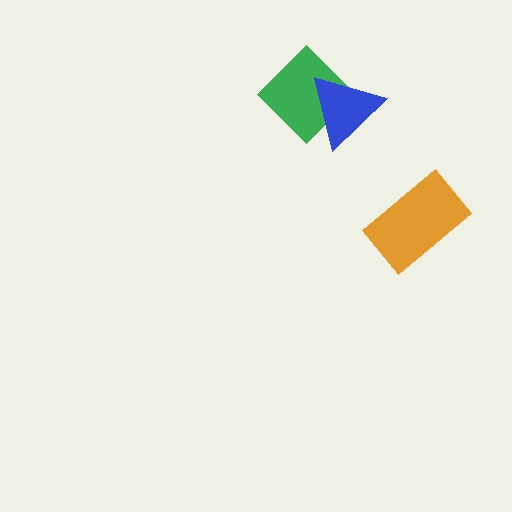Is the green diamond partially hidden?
Yes, it is partially covered by another shape.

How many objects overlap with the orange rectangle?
0 objects overlap with the orange rectangle.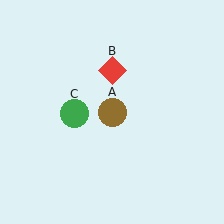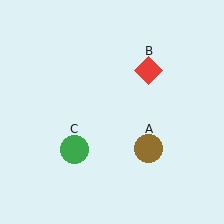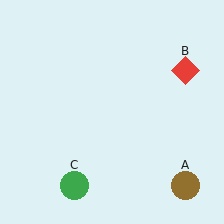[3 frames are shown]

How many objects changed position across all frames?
3 objects changed position: brown circle (object A), red diamond (object B), green circle (object C).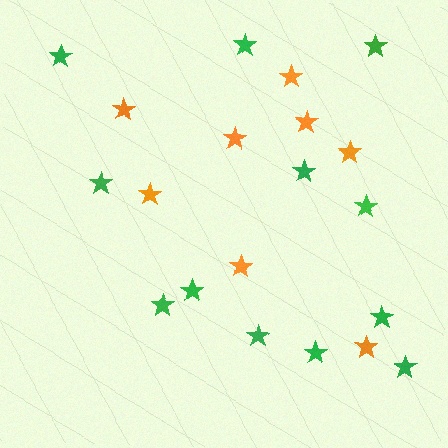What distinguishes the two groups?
There are 2 groups: one group of orange stars (8) and one group of green stars (12).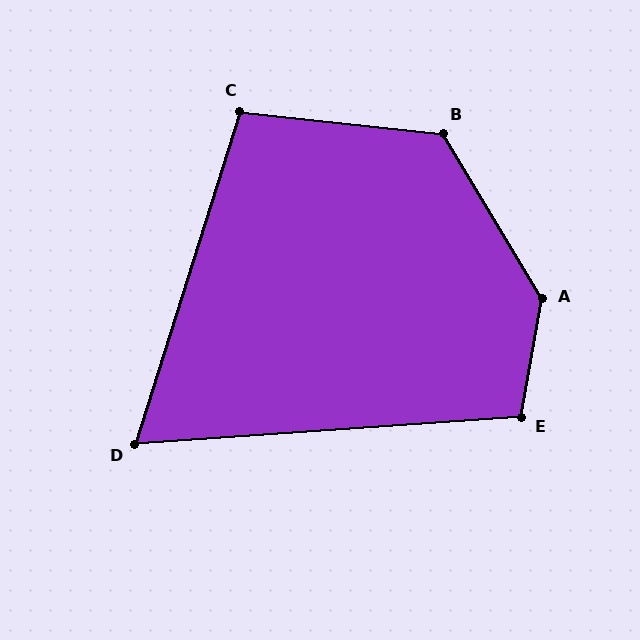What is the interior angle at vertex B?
Approximately 127 degrees (obtuse).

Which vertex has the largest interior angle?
A, at approximately 139 degrees.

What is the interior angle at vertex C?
Approximately 101 degrees (obtuse).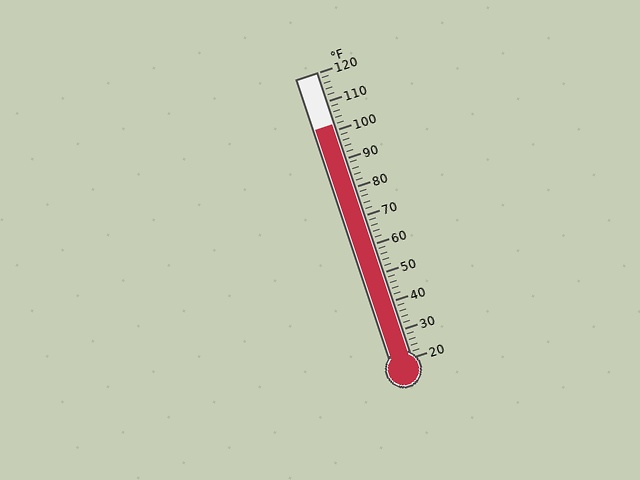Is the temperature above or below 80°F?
The temperature is above 80°F.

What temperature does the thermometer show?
The thermometer shows approximately 102°F.